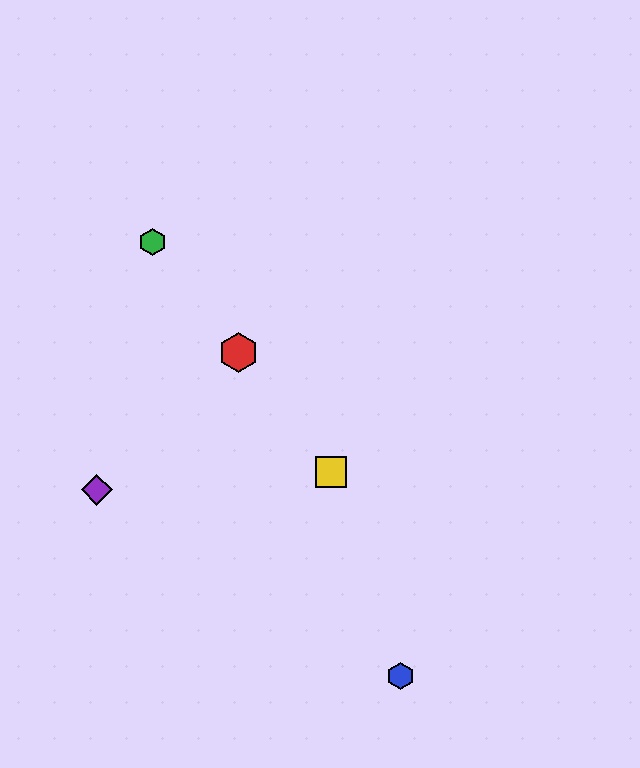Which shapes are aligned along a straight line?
The red hexagon, the green hexagon, the yellow square are aligned along a straight line.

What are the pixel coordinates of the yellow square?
The yellow square is at (331, 472).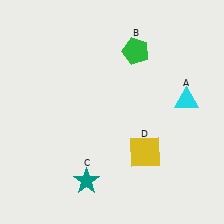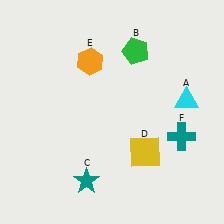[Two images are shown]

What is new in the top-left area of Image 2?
An orange hexagon (E) was added in the top-left area of Image 2.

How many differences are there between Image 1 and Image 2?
There are 2 differences between the two images.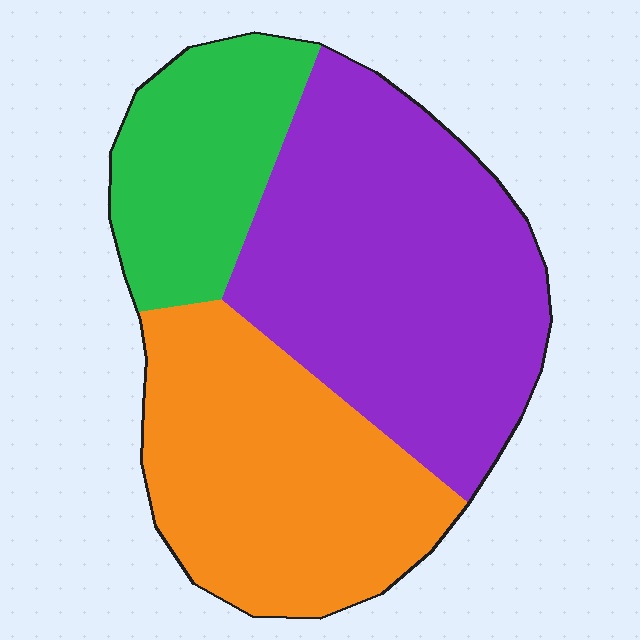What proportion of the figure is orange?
Orange covers about 35% of the figure.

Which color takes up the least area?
Green, at roughly 20%.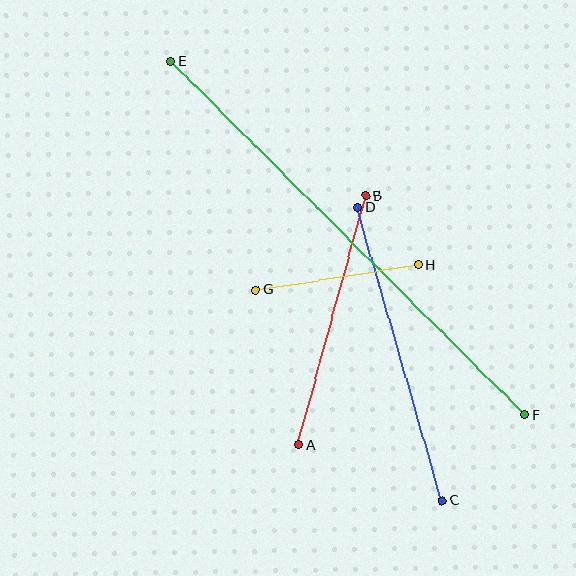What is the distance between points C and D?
The distance is approximately 306 pixels.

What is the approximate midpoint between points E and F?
The midpoint is at approximately (348, 238) pixels.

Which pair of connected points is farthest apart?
Points E and F are farthest apart.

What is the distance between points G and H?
The distance is approximately 164 pixels.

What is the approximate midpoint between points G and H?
The midpoint is at approximately (337, 277) pixels.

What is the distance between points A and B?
The distance is approximately 258 pixels.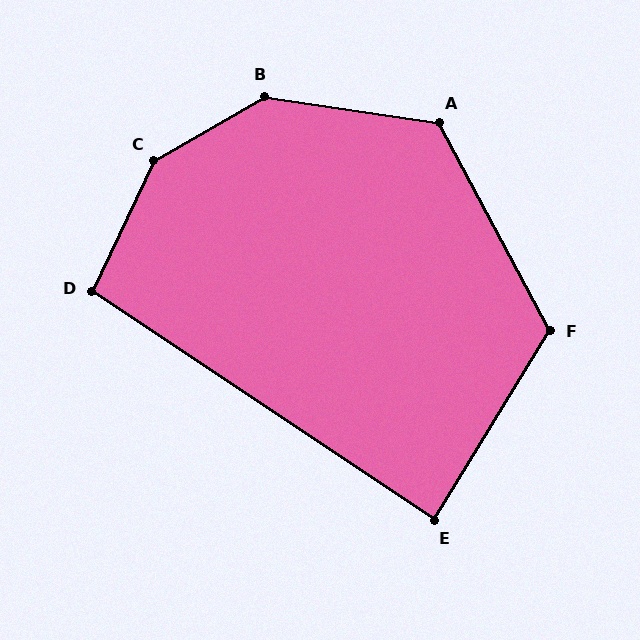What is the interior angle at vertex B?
Approximately 141 degrees (obtuse).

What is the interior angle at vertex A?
Approximately 127 degrees (obtuse).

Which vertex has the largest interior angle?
C, at approximately 146 degrees.